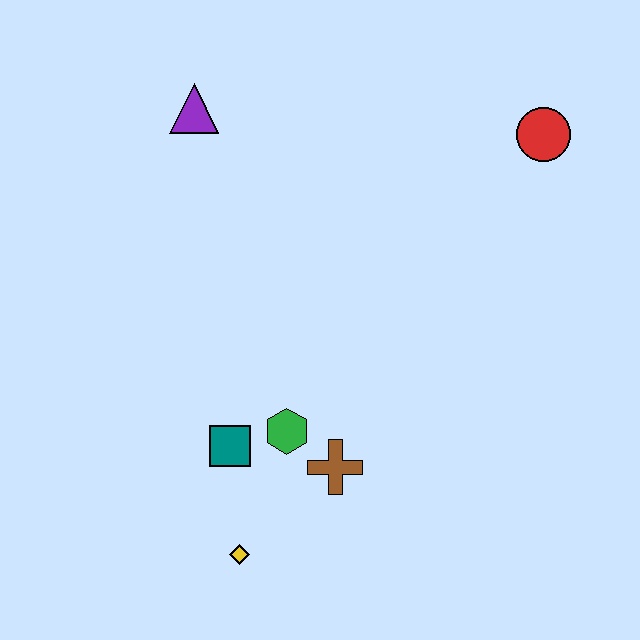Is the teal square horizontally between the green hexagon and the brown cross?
No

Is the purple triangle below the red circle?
No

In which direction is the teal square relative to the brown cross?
The teal square is to the left of the brown cross.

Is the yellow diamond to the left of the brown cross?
Yes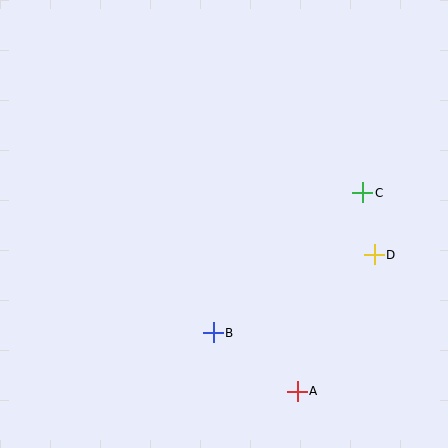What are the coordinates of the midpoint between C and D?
The midpoint between C and D is at (369, 224).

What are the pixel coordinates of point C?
Point C is at (363, 193).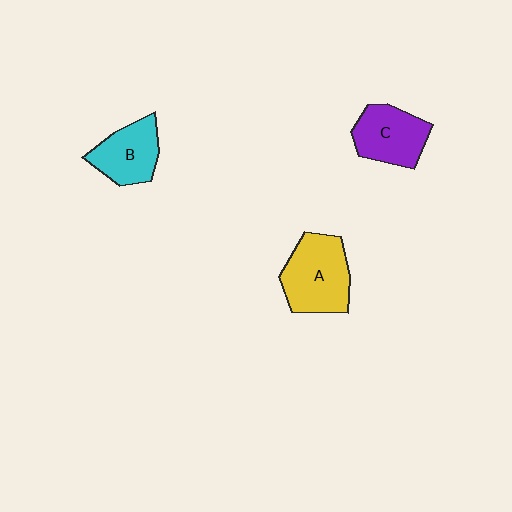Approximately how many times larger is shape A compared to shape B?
Approximately 1.3 times.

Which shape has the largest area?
Shape A (yellow).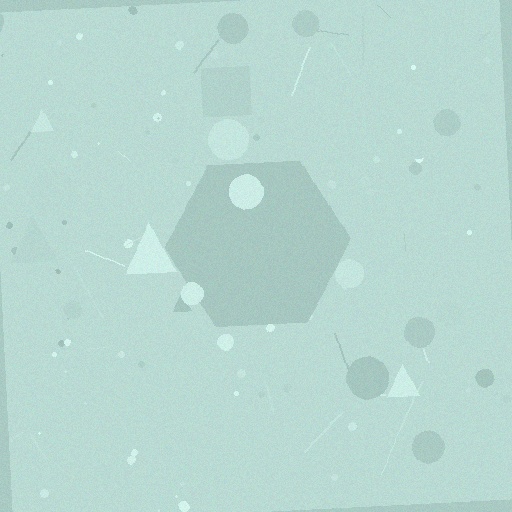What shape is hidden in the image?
A hexagon is hidden in the image.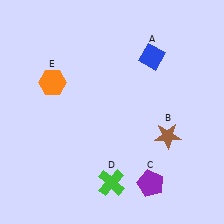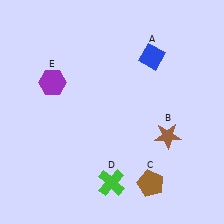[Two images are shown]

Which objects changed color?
C changed from purple to brown. E changed from orange to purple.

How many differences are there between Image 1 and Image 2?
There are 2 differences between the two images.